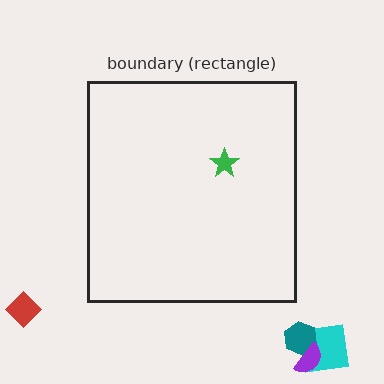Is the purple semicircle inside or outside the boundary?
Outside.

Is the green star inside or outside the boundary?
Inside.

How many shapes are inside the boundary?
1 inside, 4 outside.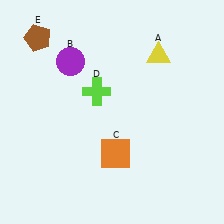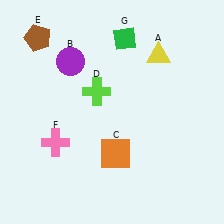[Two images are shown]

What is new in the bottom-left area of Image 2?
A pink cross (F) was added in the bottom-left area of Image 2.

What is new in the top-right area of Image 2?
A green diamond (G) was added in the top-right area of Image 2.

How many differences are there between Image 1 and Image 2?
There are 2 differences between the two images.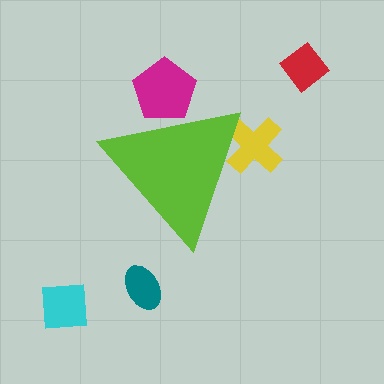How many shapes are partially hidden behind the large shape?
2 shapes are partially hidden.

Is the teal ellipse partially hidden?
No, the teal ellipse is fully visible.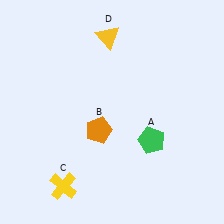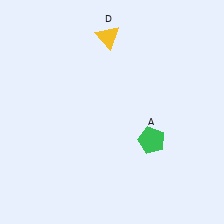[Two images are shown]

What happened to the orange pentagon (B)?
The orange pentagon (B) was removed in Image 2. It was in the bottom-left area of Image 1.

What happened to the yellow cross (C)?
The yellow cross (C) was removed in Image 2. It was in the bottom-left area of Image 1.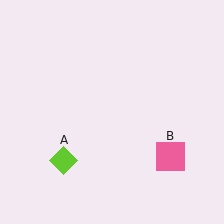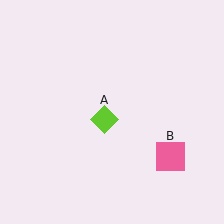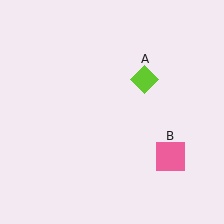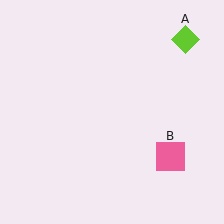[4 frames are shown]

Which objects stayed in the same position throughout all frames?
Pink square (object B) remained stationary.